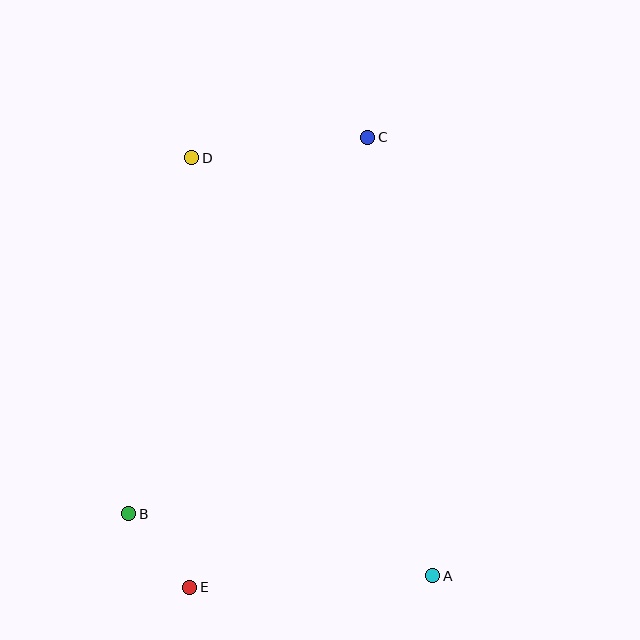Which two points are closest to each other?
Points B and E are closest to each other.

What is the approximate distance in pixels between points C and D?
The distance between C and D is approximately 177 pixels.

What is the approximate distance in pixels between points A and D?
The distance between A and D is approximately 483 pixels.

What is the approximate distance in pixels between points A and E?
The distance between A and E is approximately 243 pixels.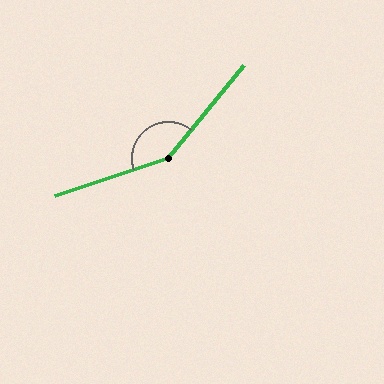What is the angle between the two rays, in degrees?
Approximately 148 degrees.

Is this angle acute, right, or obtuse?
It is obtuse.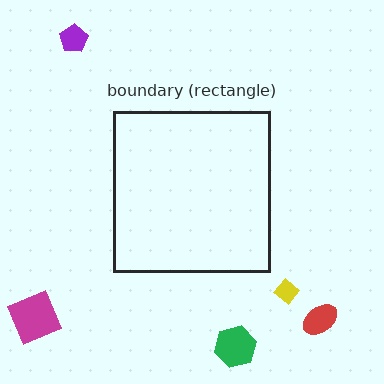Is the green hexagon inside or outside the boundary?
Outside.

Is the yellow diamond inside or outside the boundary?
Outside.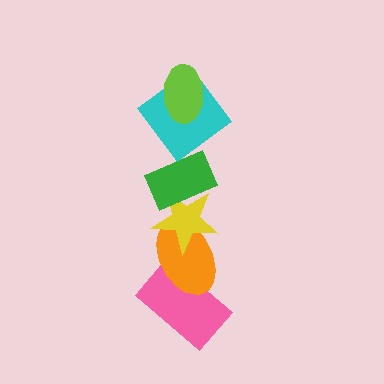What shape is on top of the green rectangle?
The cyan diamond is on top of the green rectangle.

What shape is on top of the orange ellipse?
The yellow star is on top of the orange ellipse.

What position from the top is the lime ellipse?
The lime ellipse is 1st from the top.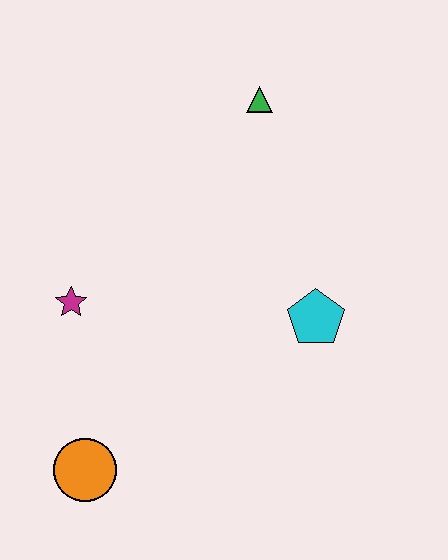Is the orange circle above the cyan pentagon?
No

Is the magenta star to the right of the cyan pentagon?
No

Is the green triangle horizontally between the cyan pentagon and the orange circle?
Yes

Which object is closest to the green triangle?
The cyan pentagon is closest to the green triangle.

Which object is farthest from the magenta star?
The green triangle is farthest from the magenta star.